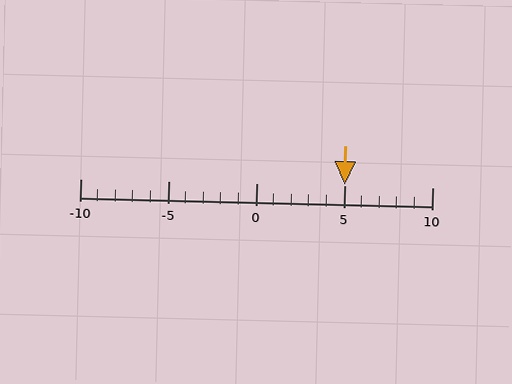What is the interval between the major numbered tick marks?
The major tick marks are spaced 5 units apart.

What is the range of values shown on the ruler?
The ruler shows values from -10 to 10.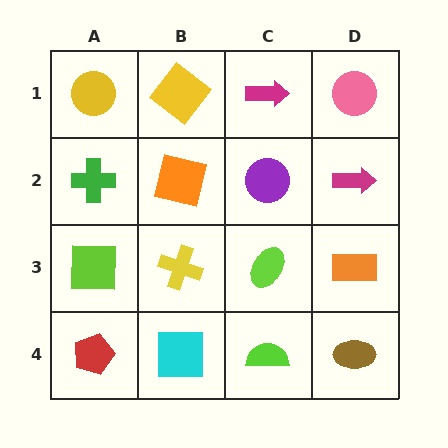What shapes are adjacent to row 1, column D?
A magenta arrow (row 2, column D), a magenta arrow (row 1, column C).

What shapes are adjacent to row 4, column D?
An orange rectangle (row 3, column D), a lime semicircle (row 4, column C).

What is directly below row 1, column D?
A magenta arrow.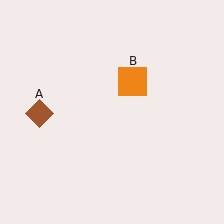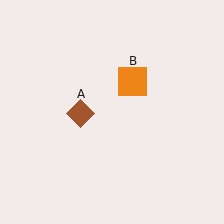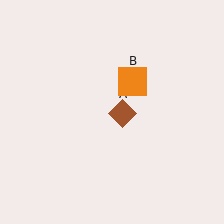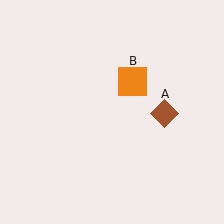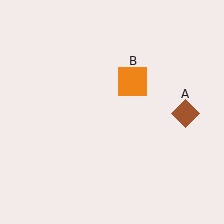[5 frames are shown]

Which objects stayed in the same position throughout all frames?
Orange square (object B) remained stationary.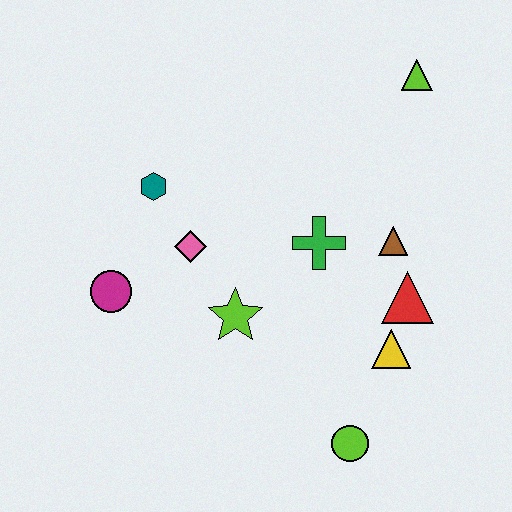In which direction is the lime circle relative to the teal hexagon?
The lime circle is below the teal hexagon.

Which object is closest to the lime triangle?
The brown triangle is closest to the lime triangle.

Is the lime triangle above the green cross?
Yes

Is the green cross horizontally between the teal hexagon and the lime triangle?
Yes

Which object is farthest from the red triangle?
The magenta circle is farthest from the red triangle.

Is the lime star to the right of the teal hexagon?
Yes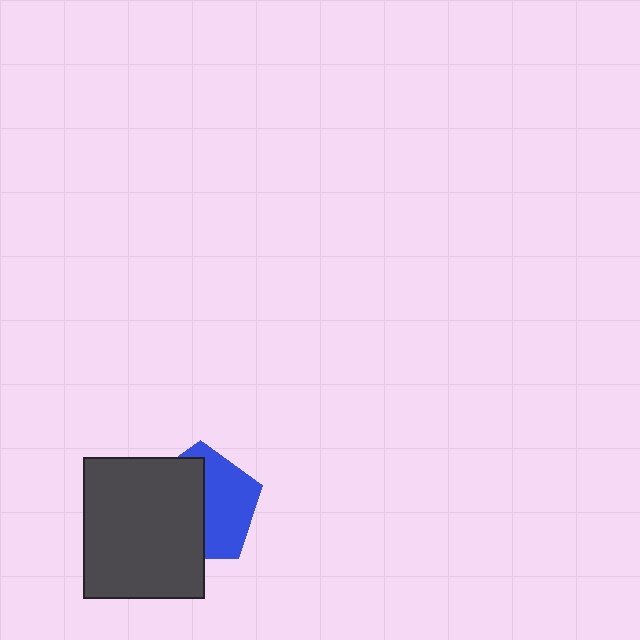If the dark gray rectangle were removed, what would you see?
You would see the complete blue pentagon.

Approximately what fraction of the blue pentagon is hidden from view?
Roughly 53% of the blue pentagon is hidden behind the dark gray rectangle.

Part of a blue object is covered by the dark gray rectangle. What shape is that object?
It is a pentagon.